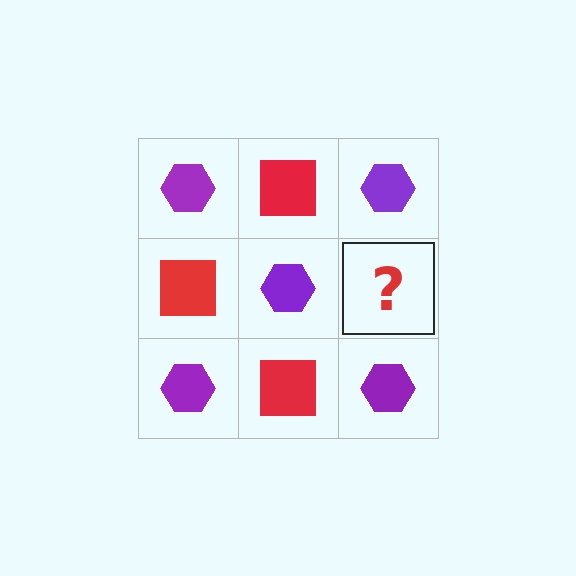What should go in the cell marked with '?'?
The missing cell should contain a red square.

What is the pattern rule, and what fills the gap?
The rule is that it alternates purple hexagon and red square in a checkerboard pattern. The gap should be filled with a red square.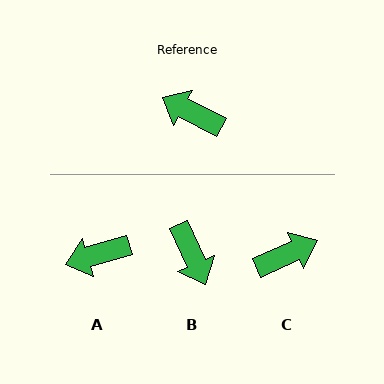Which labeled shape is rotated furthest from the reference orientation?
B, about 142 degrees away.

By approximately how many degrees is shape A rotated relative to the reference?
Approximately 44 degrees counter-clockwise.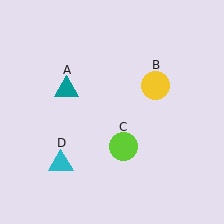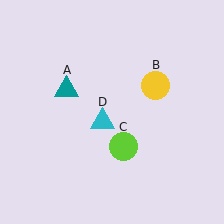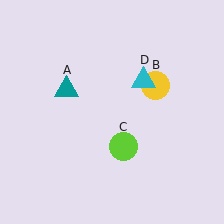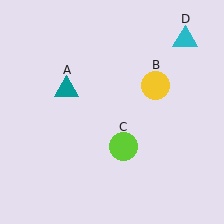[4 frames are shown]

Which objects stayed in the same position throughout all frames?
Teal triangle (object A) and yellow circle (object B) and lime circle (object C) remained stationary.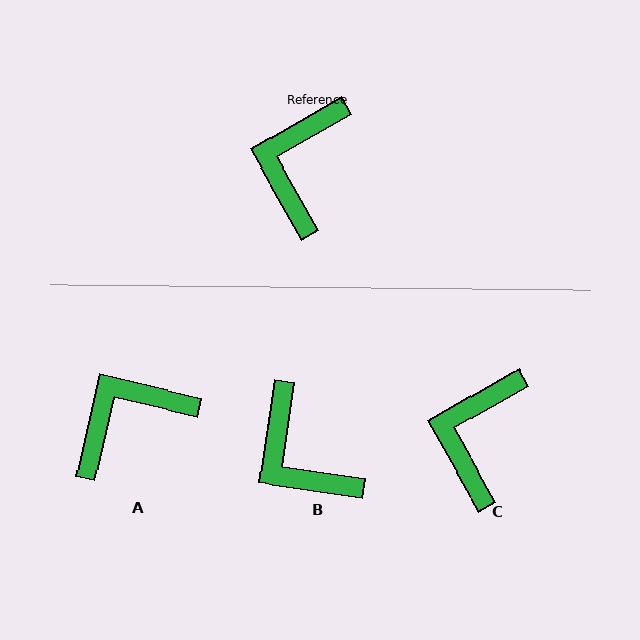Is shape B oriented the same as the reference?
No, it is off by about 52 degrees.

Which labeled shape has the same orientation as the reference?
C.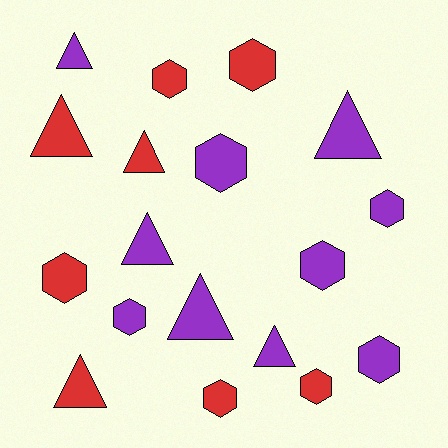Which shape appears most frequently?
Hexagon, with 10 objects.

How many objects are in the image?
There are 18 objects.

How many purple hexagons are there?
There are 5 purple hexagons.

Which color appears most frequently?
Purple, with 10 objects.